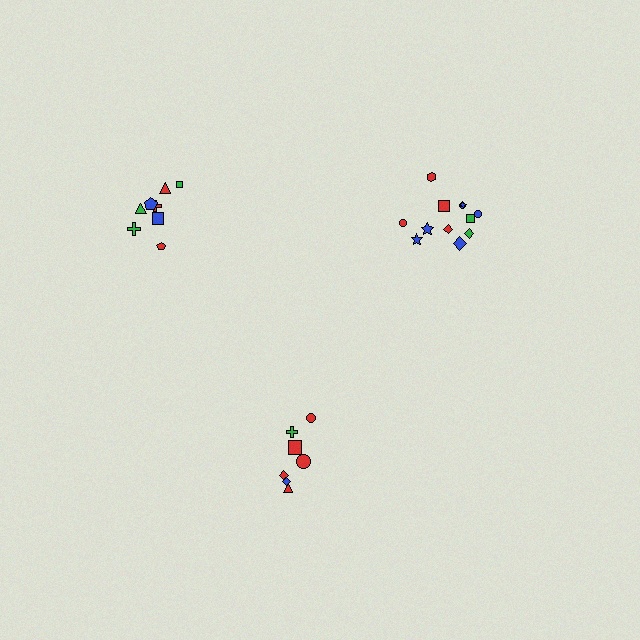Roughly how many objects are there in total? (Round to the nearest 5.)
Roughly 25 objects in total.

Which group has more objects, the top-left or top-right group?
The top-right group.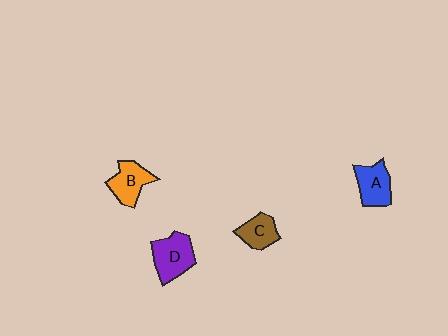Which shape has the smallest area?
Shape C (brown).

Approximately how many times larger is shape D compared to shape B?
Approximately 1.2 times.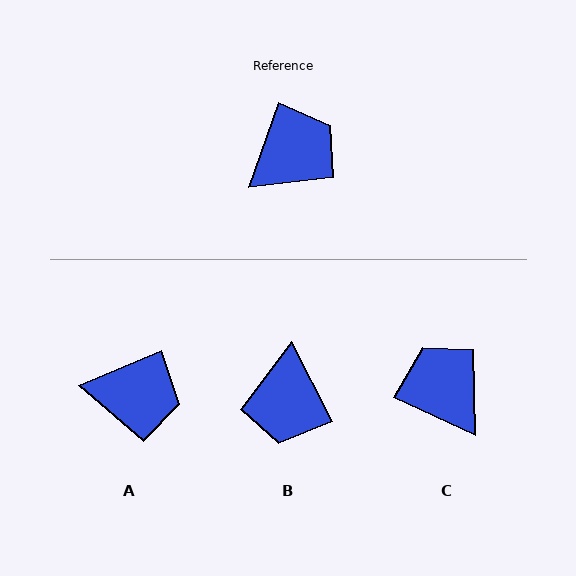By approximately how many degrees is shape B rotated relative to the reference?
Approximately 134 degrees clockwise.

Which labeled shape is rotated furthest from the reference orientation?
B, about 134 degrees away.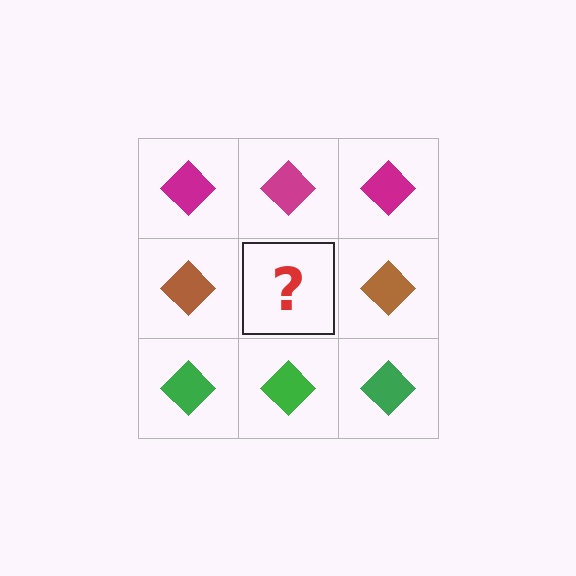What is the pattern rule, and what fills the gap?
The rule is that each row has a consistent color. The gap should be filled with a brown diamond.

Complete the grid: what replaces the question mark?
The question mark should be replaced with a brown diamond.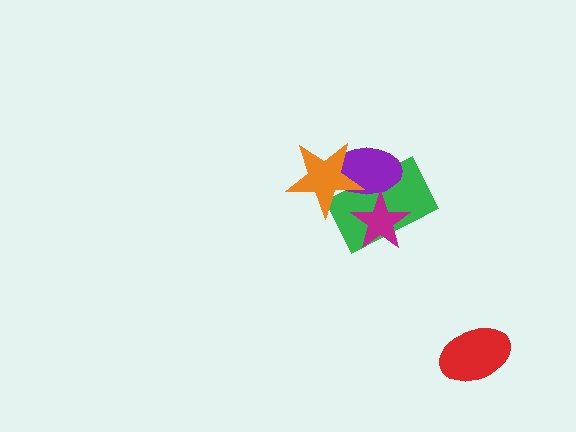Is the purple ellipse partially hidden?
Yes, it is partially covered by another shape.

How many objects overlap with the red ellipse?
0 objects overlap with the red ellipse.